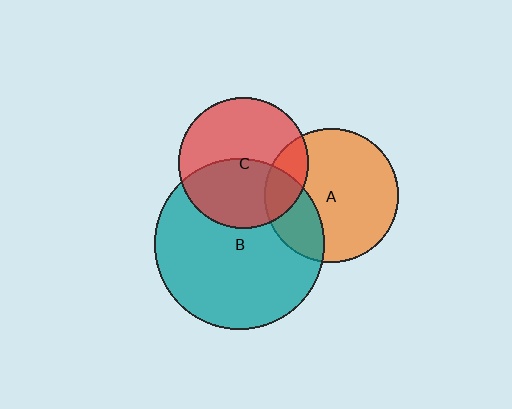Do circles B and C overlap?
Yes.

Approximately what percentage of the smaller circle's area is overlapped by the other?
Approximately 45%.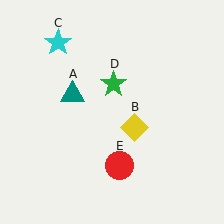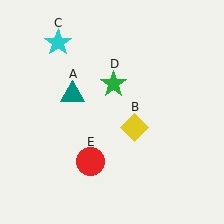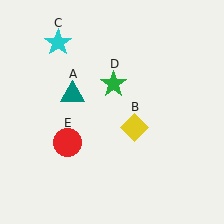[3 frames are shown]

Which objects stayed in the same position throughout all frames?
Teal triangle (object A) and yellow diamond (object B) and cyan star (object C) and green star (object D) remained stationary.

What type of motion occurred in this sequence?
The red circle (object E) rotated clockwise around the center of the scene.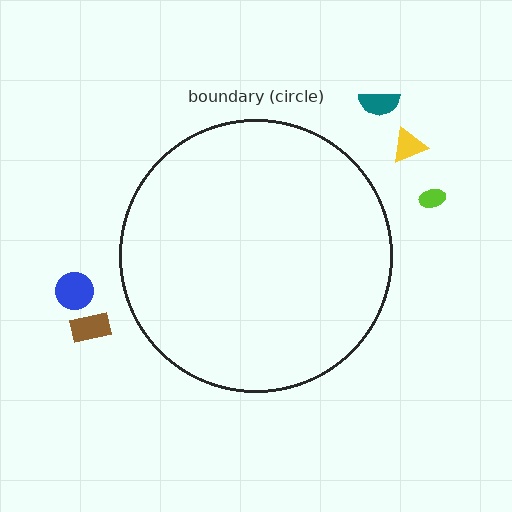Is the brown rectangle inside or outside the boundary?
Outside.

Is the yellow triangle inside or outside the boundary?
Outside.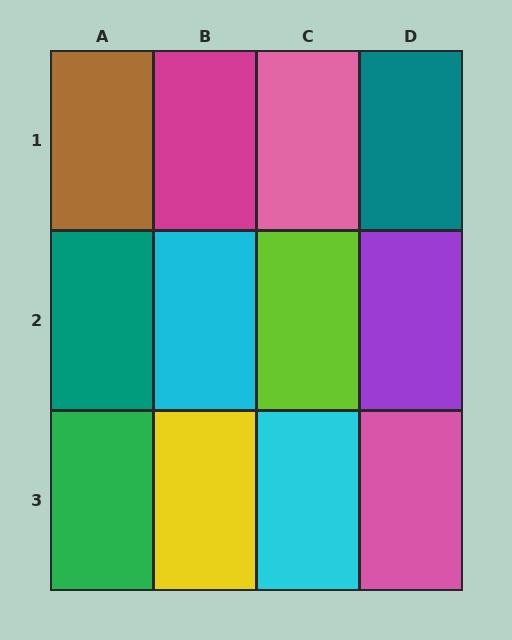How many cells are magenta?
1 cell is magenta.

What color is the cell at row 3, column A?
Green.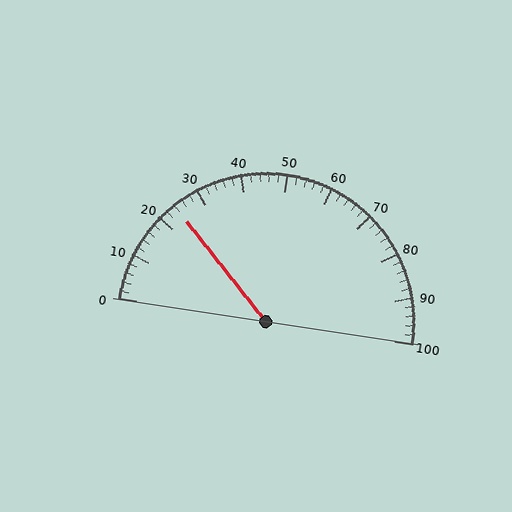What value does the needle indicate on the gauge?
The needle indicates approximately 24.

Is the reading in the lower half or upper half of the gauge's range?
The reading is in the lower half of the range (0 to 100).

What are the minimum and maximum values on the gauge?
The gauge ranges from 0 to 100.